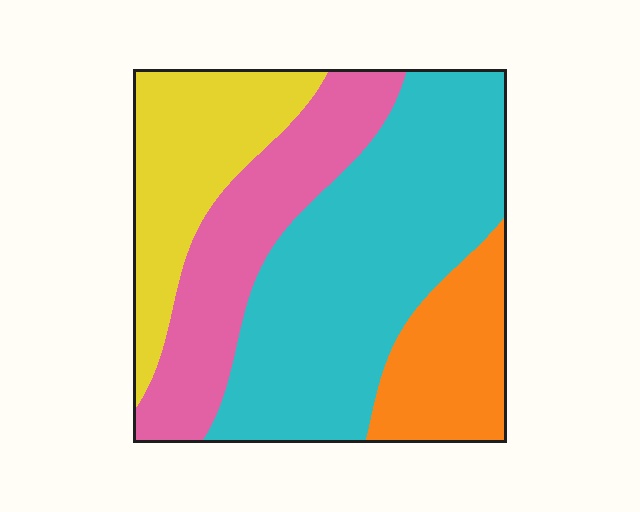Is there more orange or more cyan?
Cyan.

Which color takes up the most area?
Cyan, at roughly 45%.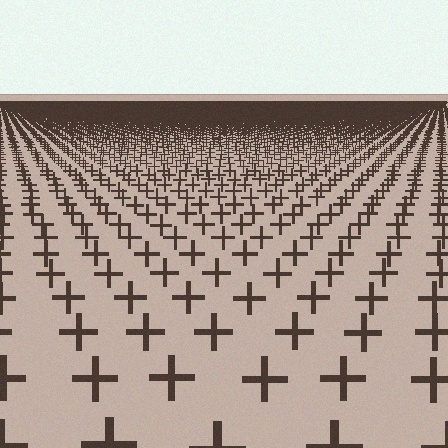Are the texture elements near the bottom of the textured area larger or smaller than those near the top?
Larger. Near the bottom, elements are closer to the viewer and appear at a bigger on-screen size.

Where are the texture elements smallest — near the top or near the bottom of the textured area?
Near the top.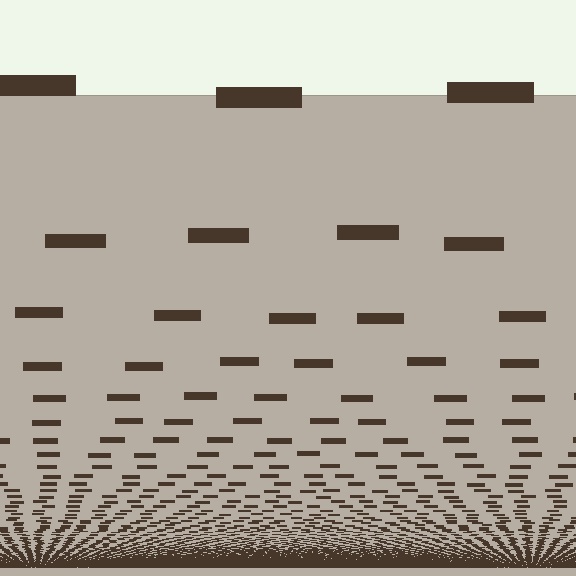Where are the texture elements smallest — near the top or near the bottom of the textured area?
Near the bottom.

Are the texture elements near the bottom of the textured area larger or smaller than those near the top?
Smaller. The gradient is inverted — elements near the bottom are smaller and denser.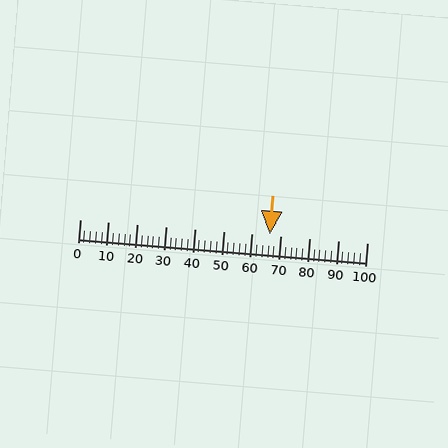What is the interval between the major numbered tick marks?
The major tick marks are spaced 10 units apart.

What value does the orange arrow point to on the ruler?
The orange arrow points to approximately 66.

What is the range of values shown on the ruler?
The ruler shows values from 0 to 100.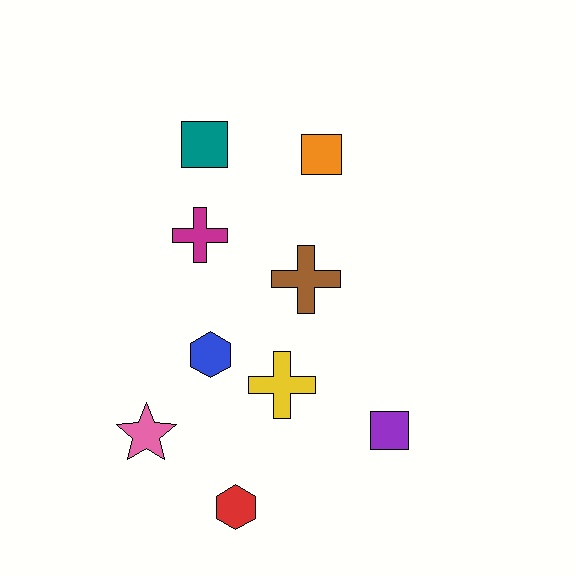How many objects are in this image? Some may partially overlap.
There are 9 objects.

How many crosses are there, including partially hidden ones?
There are 3 crosses.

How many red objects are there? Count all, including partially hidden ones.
There is 1 red object.